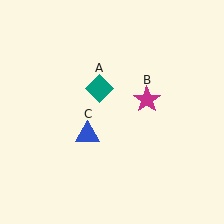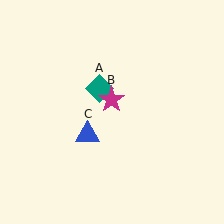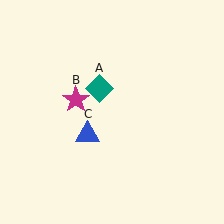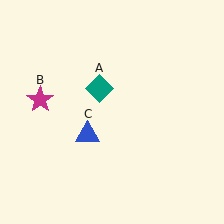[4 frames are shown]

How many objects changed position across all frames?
1 object changed position: magenta star (object B).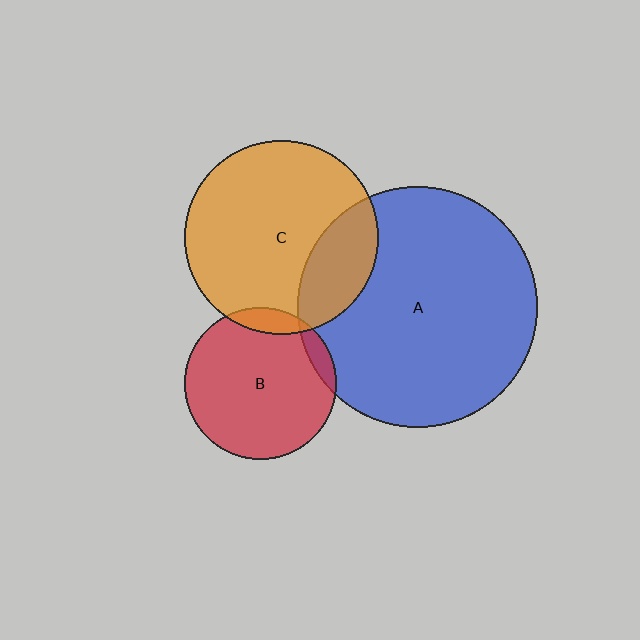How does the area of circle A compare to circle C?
Approximately 1.5 times.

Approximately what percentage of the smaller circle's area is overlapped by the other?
Approximately 5%.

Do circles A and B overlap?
Yes.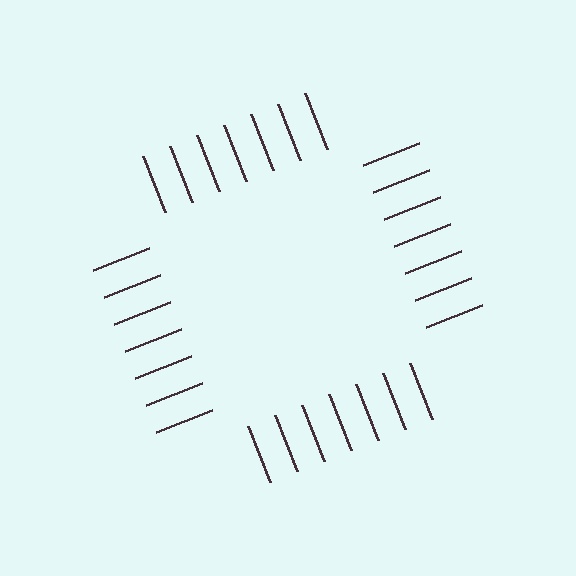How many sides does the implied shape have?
4 sides — the line-ends trace a square.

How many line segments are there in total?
28 — 7 along each of the 4 edges.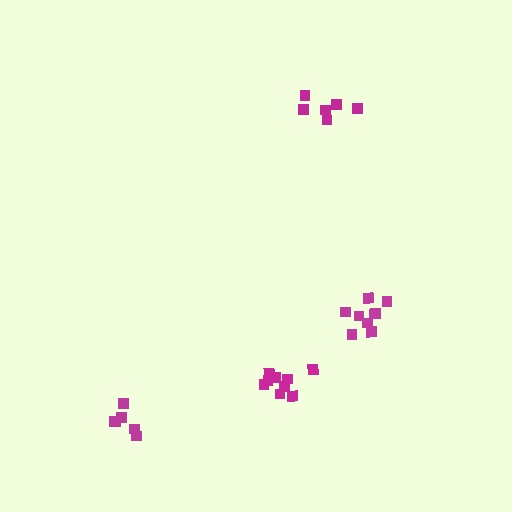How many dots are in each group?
Group 1: 6 dots, Group 2: 9 dots, Group 3: 9 dots, Group 4: 6 dots (30 total).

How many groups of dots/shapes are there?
There are 4 groups.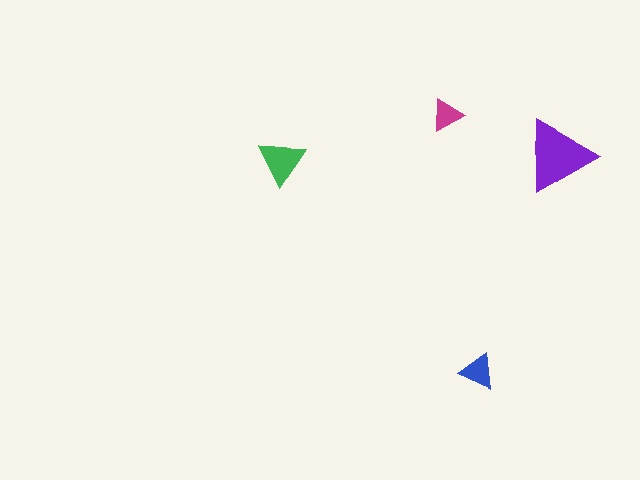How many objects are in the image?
There are 4 objects in the image.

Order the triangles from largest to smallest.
the purple one, the green one, the blue one, the magenta one.